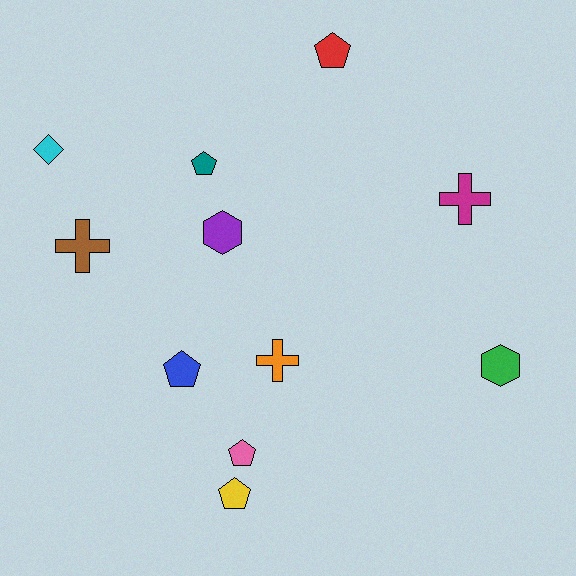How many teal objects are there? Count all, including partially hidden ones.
There is 1 teal object.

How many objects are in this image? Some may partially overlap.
There are 11 objects.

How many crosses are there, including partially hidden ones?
There are 3 crosses.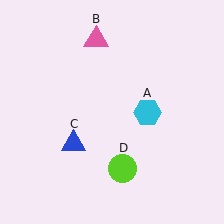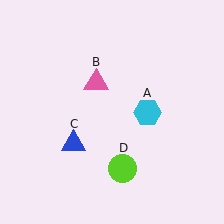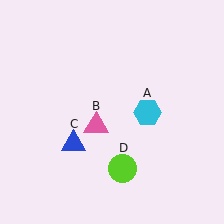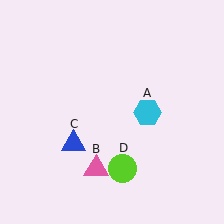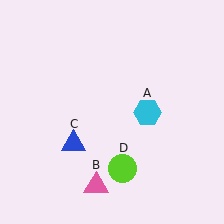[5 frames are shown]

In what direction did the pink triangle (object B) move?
The pink triangle (object B) moved down.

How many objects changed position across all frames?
1 object changed position: pink triangle (object B).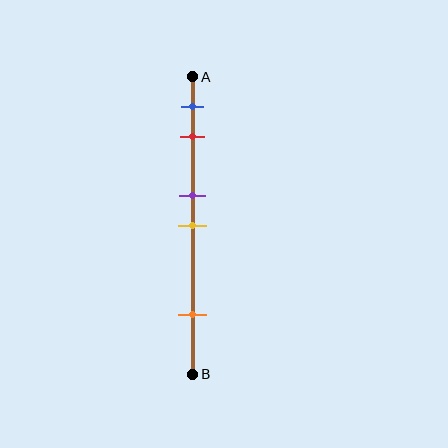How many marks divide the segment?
There are 5 marks dividing the segment.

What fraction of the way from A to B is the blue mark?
The blue mark is approximately 10% (0.1) of the way from A to B.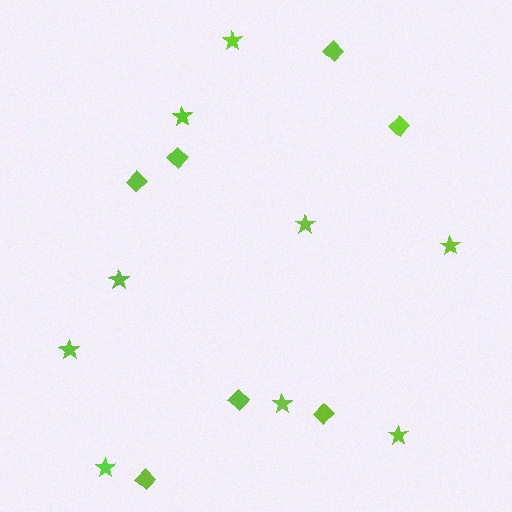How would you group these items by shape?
There are 2 groups: one group of diamonds (7) and one group of stars (9).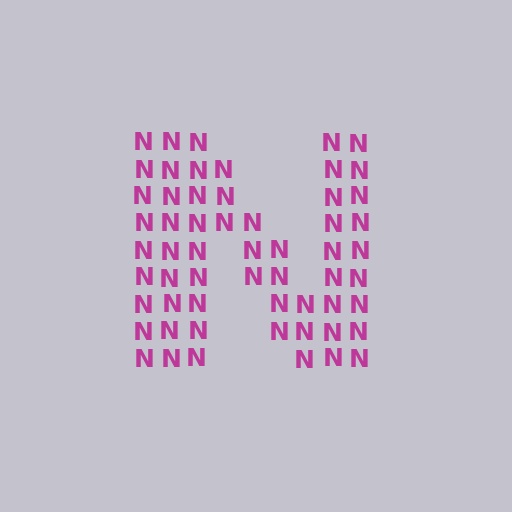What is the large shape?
The large shape is the letter N.